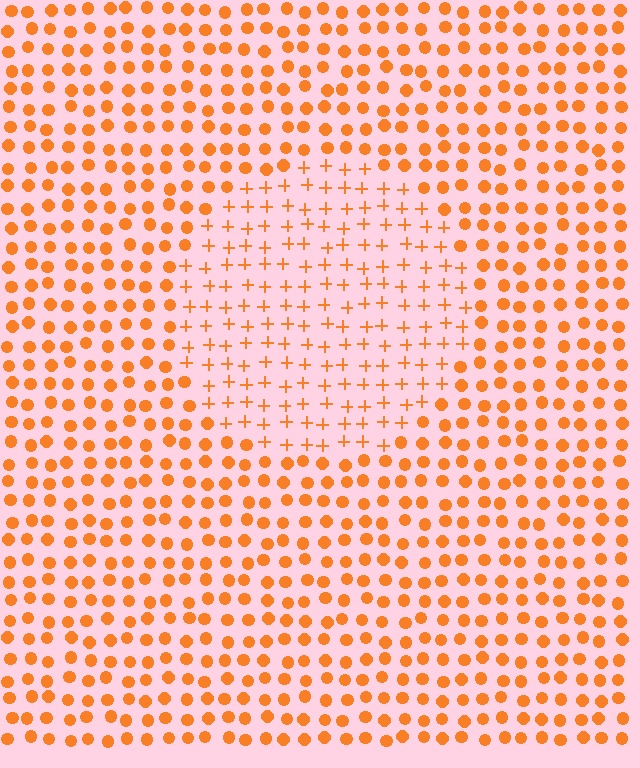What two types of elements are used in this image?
The image uses plus signs inside the circle region and circles outside it.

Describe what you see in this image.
The image is filled with small orange elements arranged in a uniform grid. A circle-shaped region contains plus signs, while the surrounding area contains circles. The boundary is defined purely by the change in element shape.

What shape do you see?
I see a circle.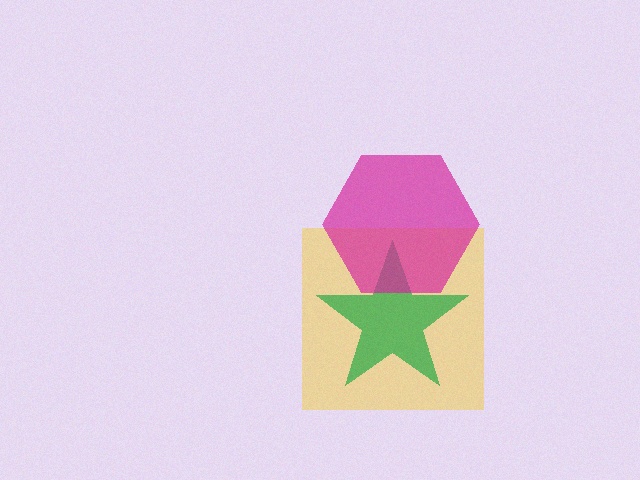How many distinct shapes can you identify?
There are 3 distinct shapes: a yellow square, a green star, a magenta hexagon.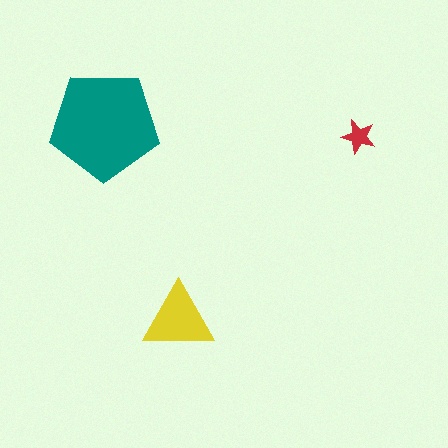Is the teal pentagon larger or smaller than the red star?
Larger.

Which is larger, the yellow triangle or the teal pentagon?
The teal pentagon.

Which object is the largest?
The teal pentagon.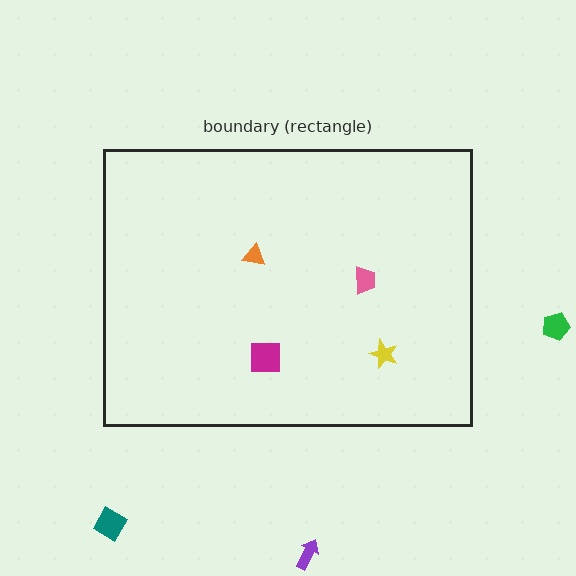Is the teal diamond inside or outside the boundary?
Outside.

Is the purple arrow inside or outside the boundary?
Outside.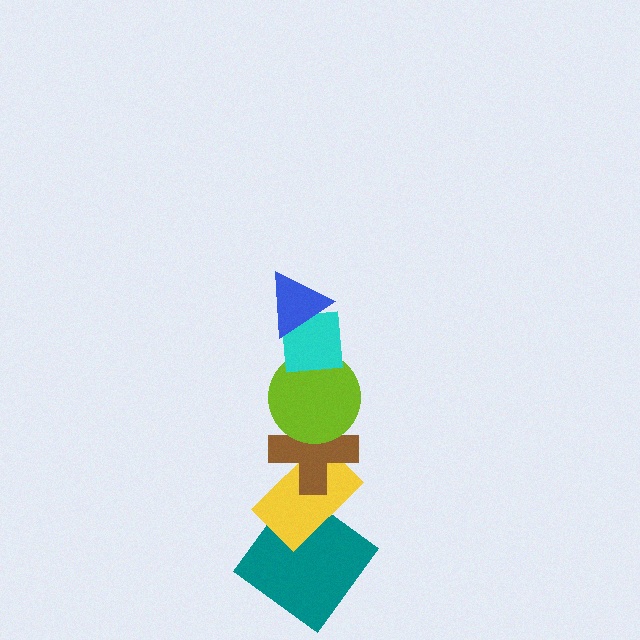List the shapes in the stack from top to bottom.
From top to bottom: the blue triangle, the cyan square, the lime circle, the brown cross, the yellow rectangle, the teal diamond.